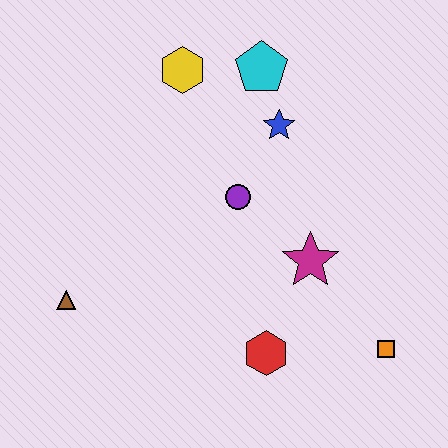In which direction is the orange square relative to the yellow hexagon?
The orange square is below the yellow hexagon.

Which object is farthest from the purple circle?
The orange square is farthest from the purple circle.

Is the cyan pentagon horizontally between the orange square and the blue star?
No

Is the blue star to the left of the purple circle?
No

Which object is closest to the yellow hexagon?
The cyan pentagon is closest to the yellow hexagon.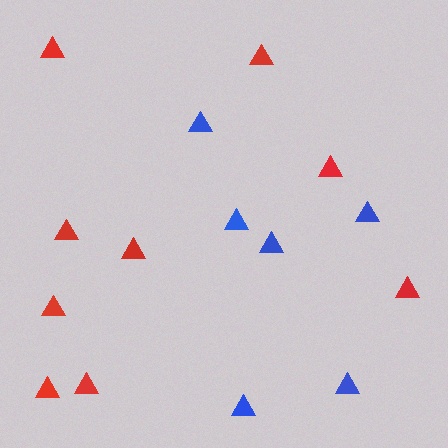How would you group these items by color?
There are 2 groups: one group of red triangles (9) and one group of blue triangles (6).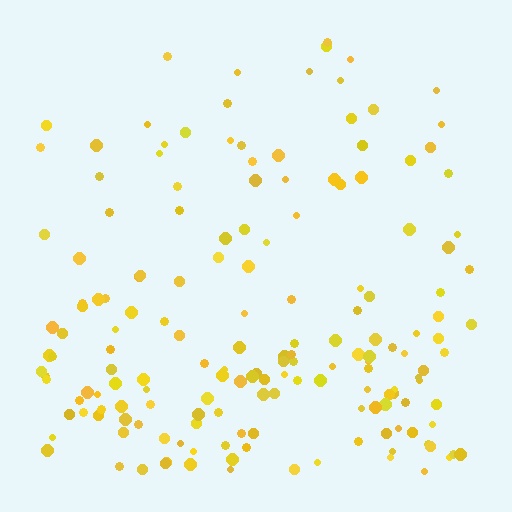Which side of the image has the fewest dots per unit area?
The top.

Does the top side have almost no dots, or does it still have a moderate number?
Still a moderate number, just noticeably fewer than the bottom.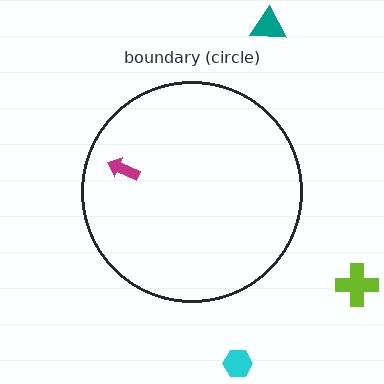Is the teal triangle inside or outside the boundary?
Outside.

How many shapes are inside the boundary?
1 inside, 3 outside.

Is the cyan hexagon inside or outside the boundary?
Outside.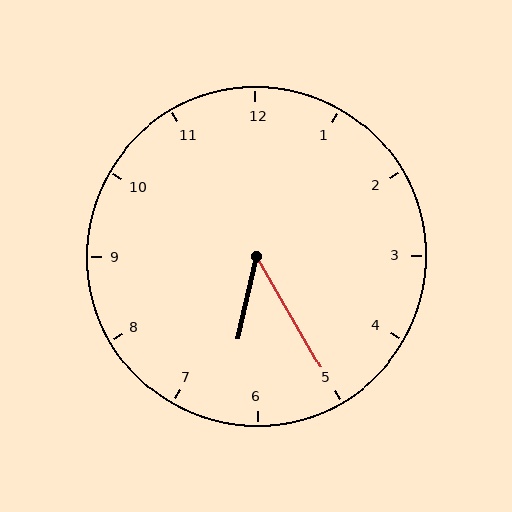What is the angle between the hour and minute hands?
Approximately 42 degrees.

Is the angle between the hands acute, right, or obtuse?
It is acute.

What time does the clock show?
6:25.